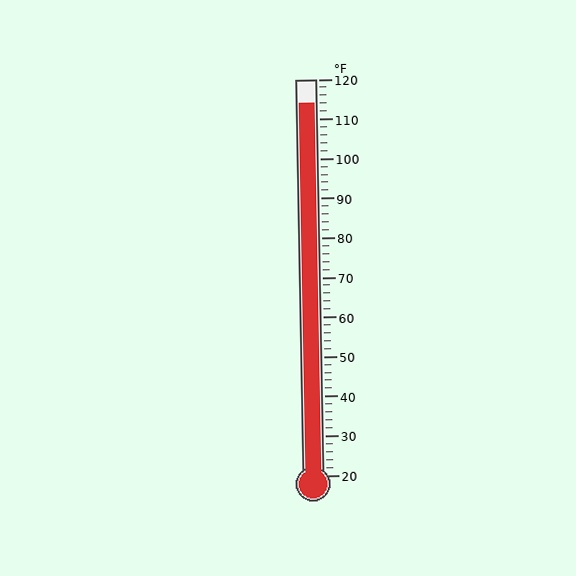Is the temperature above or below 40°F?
The temperature is above 40°F.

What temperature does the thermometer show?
The thermometer shows approximately 114°F.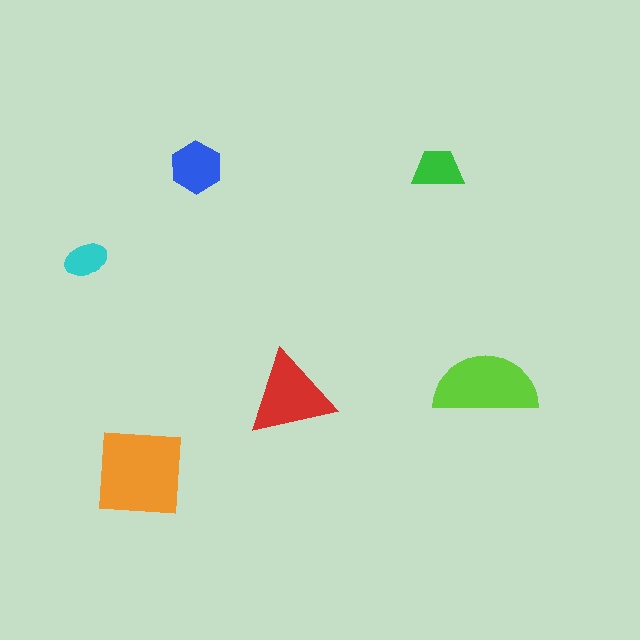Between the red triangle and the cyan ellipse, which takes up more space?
The red triangle.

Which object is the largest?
The orange square.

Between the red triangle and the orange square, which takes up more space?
The orange square.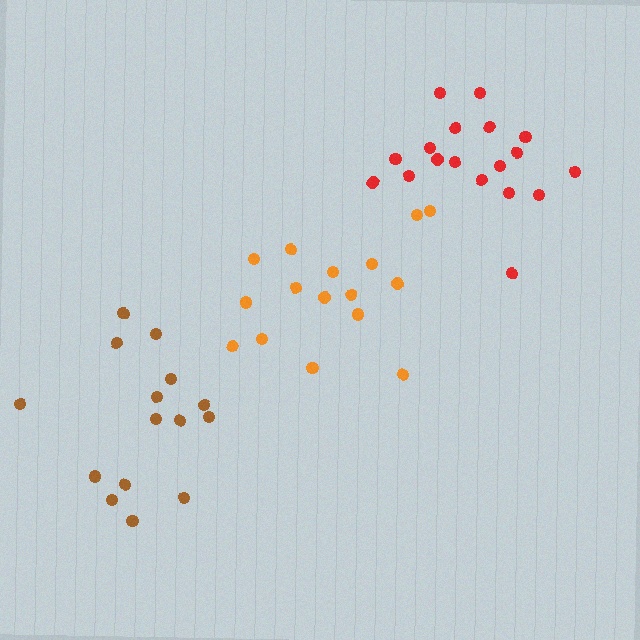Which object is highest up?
The red cluster is topmost.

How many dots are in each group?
Group 1: 16 dots, Group 2: 15 dots, Group 3: 18 dots (49 total).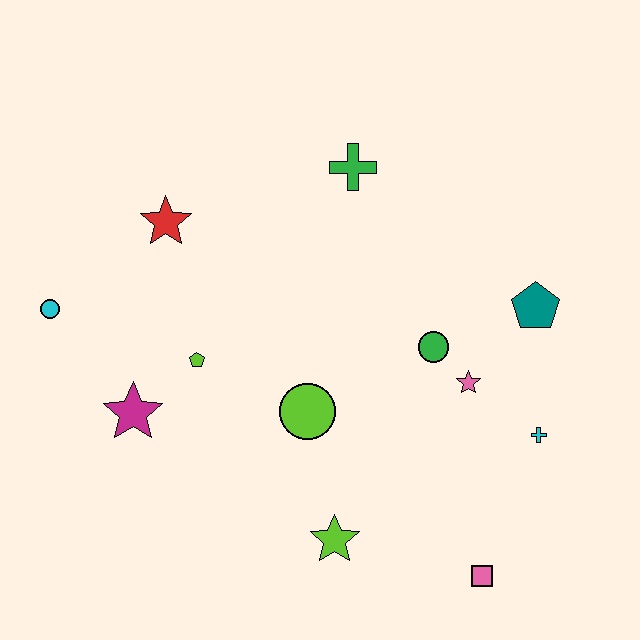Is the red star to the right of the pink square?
No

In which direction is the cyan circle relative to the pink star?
The cyan circle is to the left of the pink star.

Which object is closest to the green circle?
The pink star is closest to the green circle.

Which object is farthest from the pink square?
The cyan circle is farthest from the pink square.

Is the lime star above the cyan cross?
No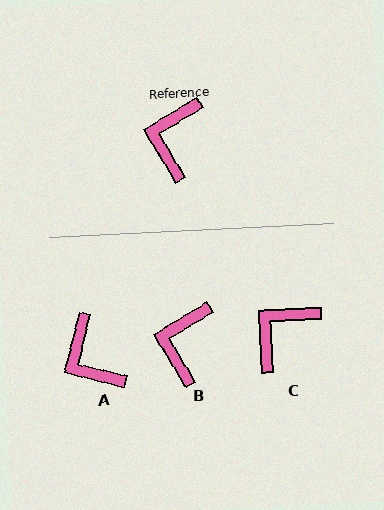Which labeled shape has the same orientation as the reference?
B.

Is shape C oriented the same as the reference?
No, it is off by about 28 degrees.